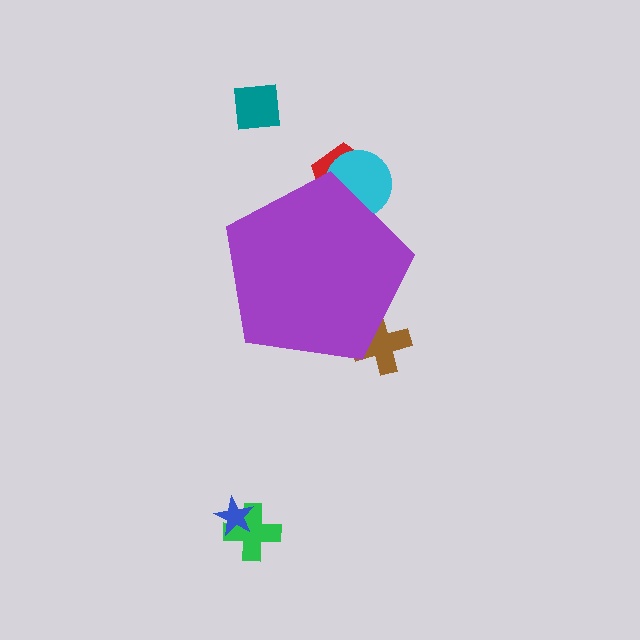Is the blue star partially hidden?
No, the blue star is fully visible.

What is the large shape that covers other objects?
A purple pentagon.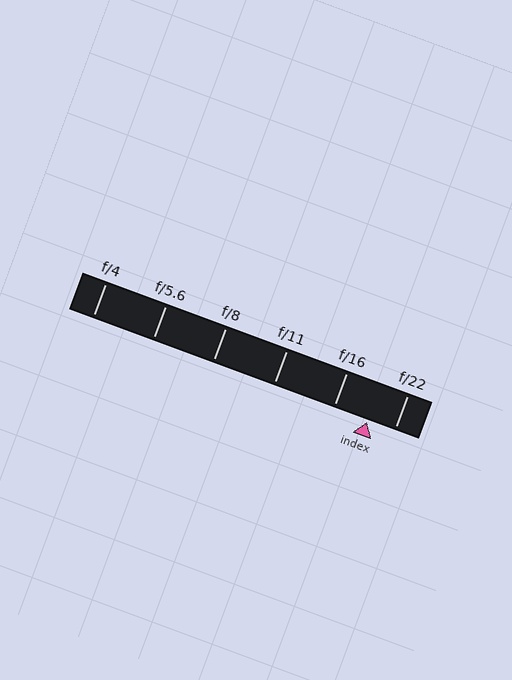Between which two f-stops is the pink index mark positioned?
The index mark is between f/16 and f/22.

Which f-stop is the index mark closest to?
The index mark is closest to f/22.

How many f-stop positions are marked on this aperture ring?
There are 6 f-stop positions marked.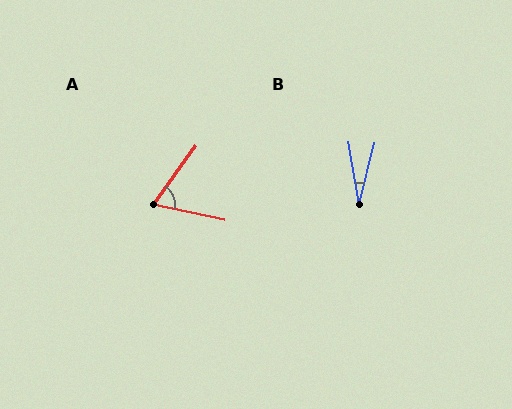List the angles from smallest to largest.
B (23°), A (66°).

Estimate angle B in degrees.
Approximately 23 degrees.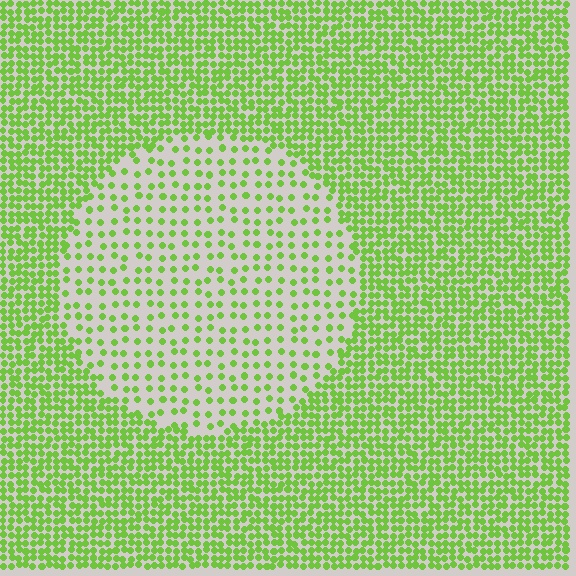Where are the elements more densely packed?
The elements are more densely packed outside the circle boundary.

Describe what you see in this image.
The image contains small lime elements arranged at two different densities. A circle-shaped region is visible where the elements are less densely packed than the surrounding area.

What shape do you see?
I see a circle.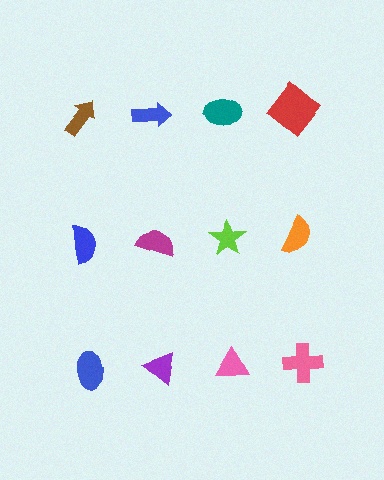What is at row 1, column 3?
A teal ellipse.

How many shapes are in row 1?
4 shapes.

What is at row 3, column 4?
A pink cross.